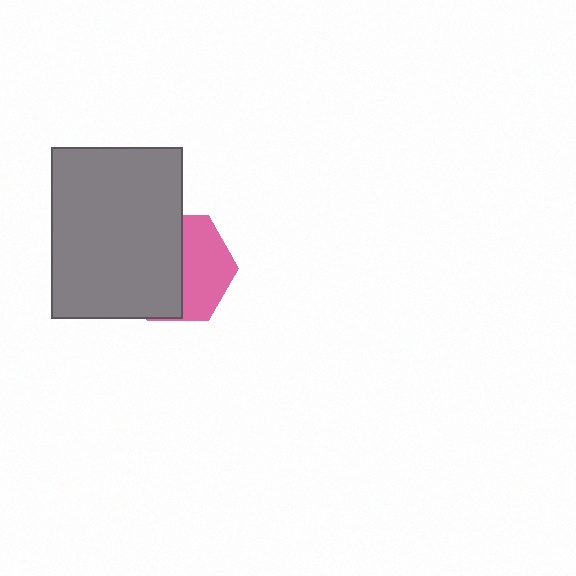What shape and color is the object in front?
The object in front is a gray rectangle.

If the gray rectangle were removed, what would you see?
You would see the complete pink hexagon.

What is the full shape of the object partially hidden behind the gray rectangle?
The partially hidden object is a pink hexagon.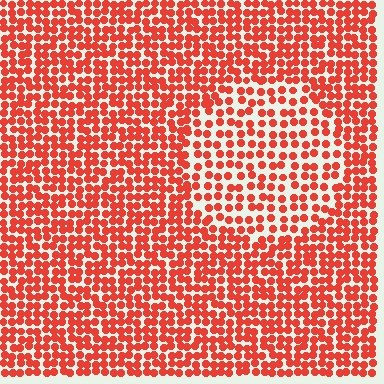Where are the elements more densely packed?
The elements are more densely packed outside the circle boundary.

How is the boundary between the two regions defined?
The boundary is defined by a change in element density (approximately 1.6x ratio). All elements are the same color, size, and shape.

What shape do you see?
I see a circle.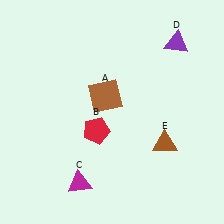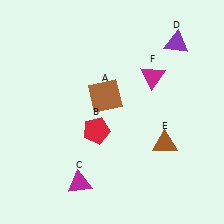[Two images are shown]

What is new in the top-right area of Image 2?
A magenta triangle (F) was added in the top-right area of Image 2.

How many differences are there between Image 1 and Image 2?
There is 1 difference between the two images.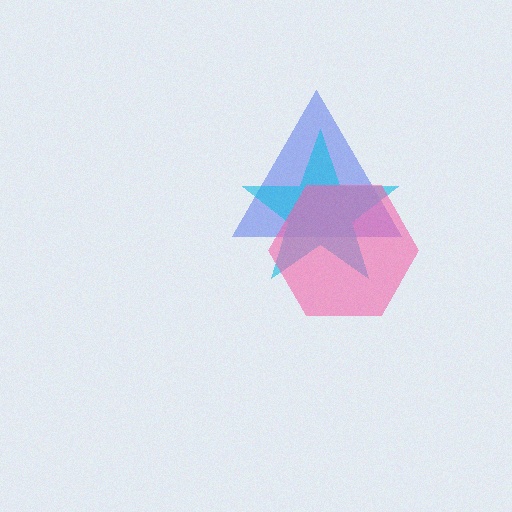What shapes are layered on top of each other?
The layered shapes are: a blue triangle, a cyan star, a pink hexagon.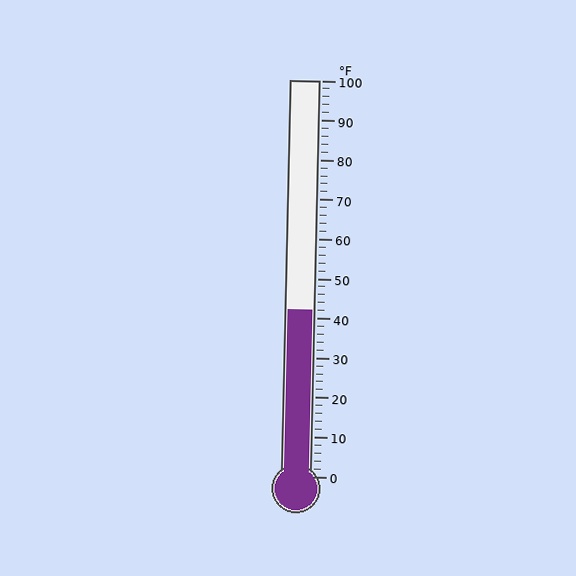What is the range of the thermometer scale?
The thermometer scale ranges from 0°F to 100°F.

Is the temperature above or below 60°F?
The temperature is below 60°F.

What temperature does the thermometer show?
The thermometer shows approximately 42°F.